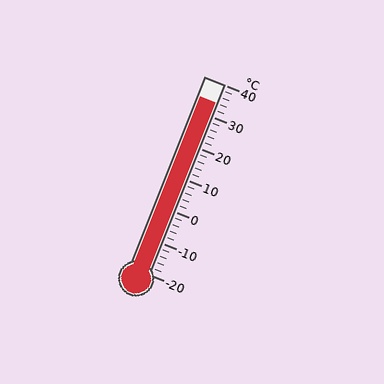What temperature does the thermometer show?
The thermometer shows approximately 34°C.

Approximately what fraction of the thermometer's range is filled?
The thermometer is filled to approximately 90% of its range.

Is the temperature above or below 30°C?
The temperature is above 30°C.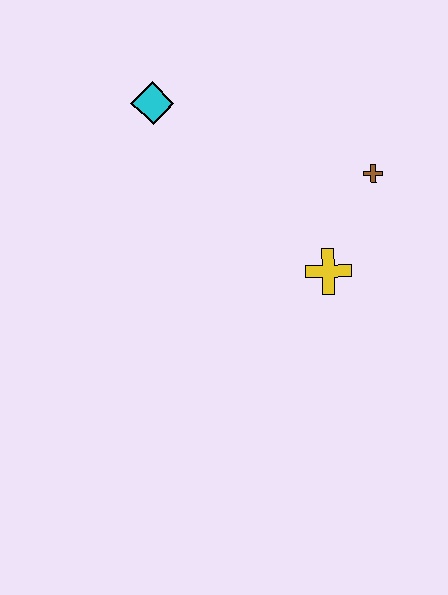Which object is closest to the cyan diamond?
The brown cross is closest to the cyan diamond.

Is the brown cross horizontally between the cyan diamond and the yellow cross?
No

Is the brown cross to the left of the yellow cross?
No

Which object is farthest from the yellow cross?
The cyan diamond is farthest from the yellow cross.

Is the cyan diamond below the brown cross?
No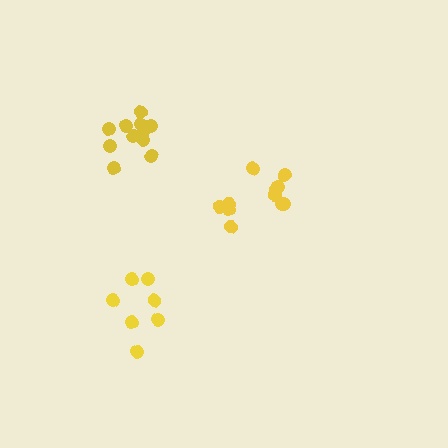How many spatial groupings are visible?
There are 3 spatial groupings.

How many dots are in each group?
Group 1: 12 dots, Group 2: 11 dots, Group 3: 7 dots (30 total).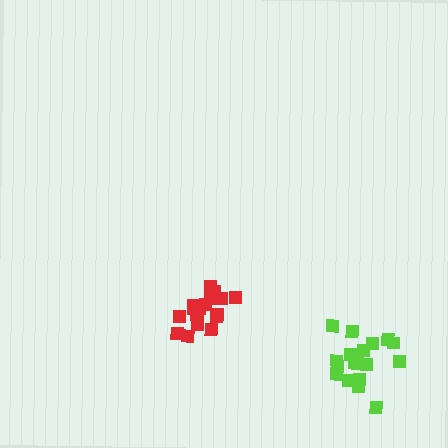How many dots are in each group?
Group 1: 18 dots, Group 2: 18 dots (36 total).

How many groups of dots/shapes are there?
There are 2 groups.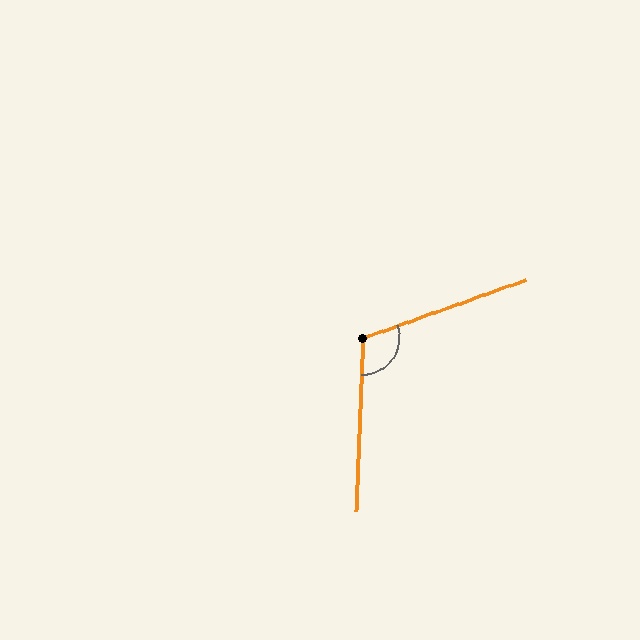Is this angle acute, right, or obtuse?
It is obtuse.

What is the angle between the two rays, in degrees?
Approximately 112 degrees.